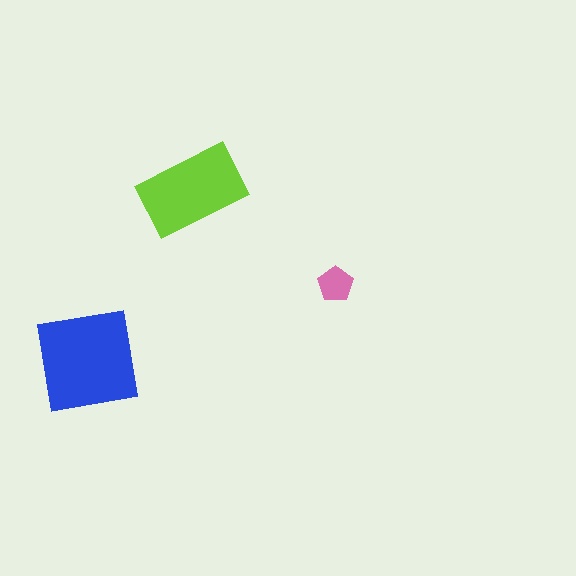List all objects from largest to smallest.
The blue square, the lime rectangle, the pink pentagon.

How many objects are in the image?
There are 3 objects in the image.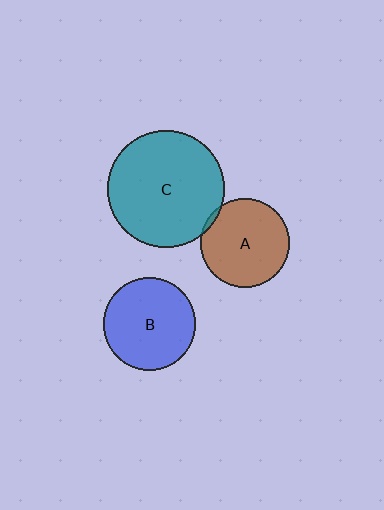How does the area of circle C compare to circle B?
Approximately 1.6 times.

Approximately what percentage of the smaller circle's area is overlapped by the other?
Approximately 5%.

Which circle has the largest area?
Circle C (teal).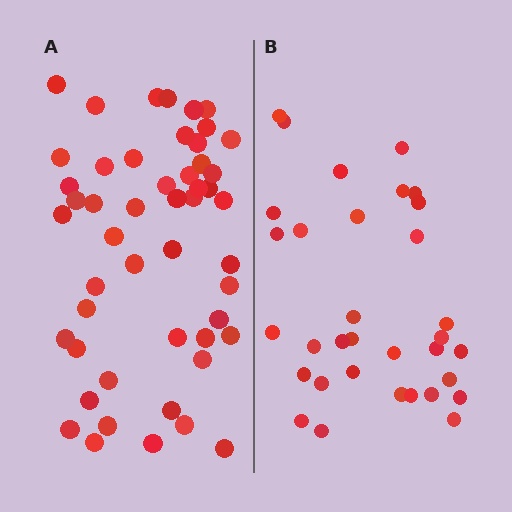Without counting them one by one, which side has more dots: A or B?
Region A (the left region) has more dots.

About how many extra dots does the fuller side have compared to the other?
Region A has approximately 15 more dots than region B.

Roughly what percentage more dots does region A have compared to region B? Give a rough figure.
About 50% more.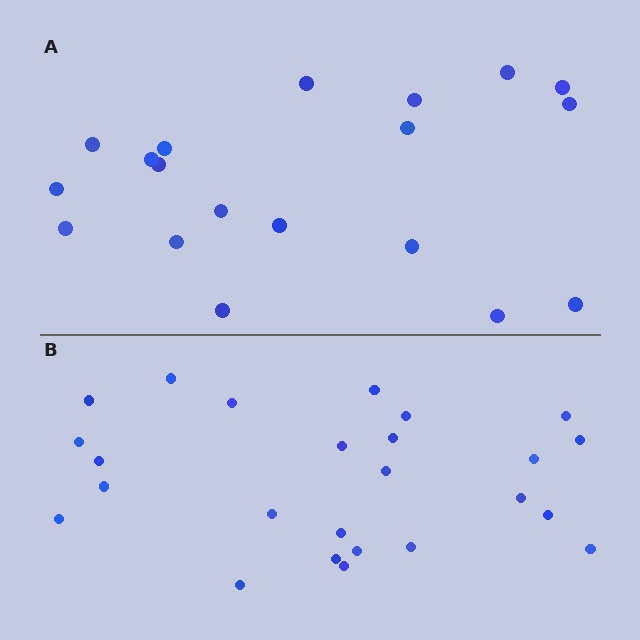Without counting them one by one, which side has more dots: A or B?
Region B (the bottom region) has more dots.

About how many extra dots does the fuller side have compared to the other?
Region B has about 6 more dots than region A.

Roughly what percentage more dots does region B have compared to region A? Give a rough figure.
About 30% more.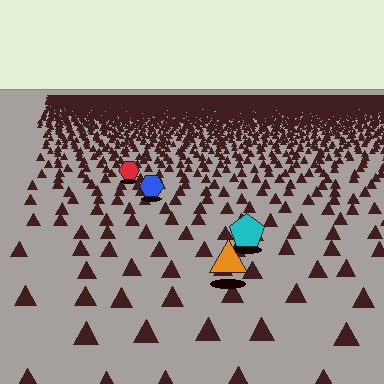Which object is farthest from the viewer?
The red hexagon is farthest from the viewer. It appears smaller and the ground texture around it is denser.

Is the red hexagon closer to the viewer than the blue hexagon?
No. The blue hexagon is closer — you can tell from the texture gradient: the ground texture is coarser near it.